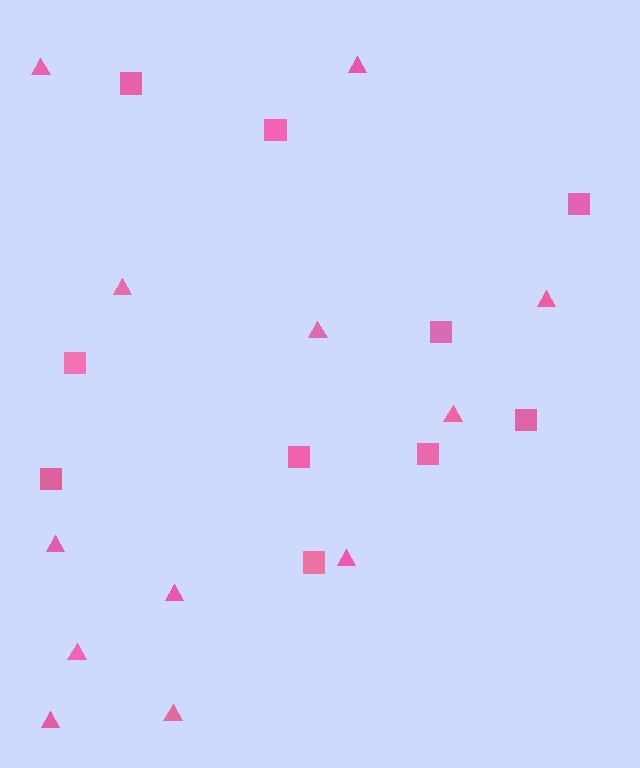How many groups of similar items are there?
There are 2 groups: one group of squares (10) and one group of triangles (12).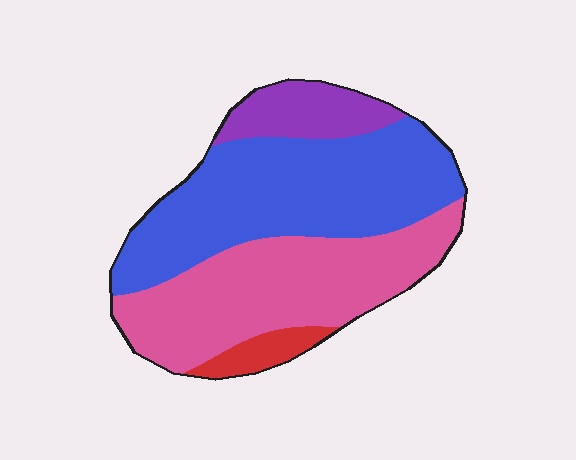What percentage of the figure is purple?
Purple covers about 10% of the figure.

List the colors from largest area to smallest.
From largest to smallest: blue, pink, purple, red.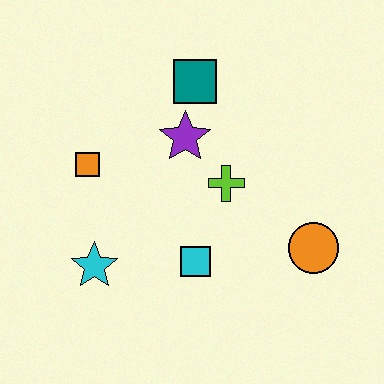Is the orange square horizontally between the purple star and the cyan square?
No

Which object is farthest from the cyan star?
The orange circle is farthest from the cyan star.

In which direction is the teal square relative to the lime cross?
The teal square is above the lime cross.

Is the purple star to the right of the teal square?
No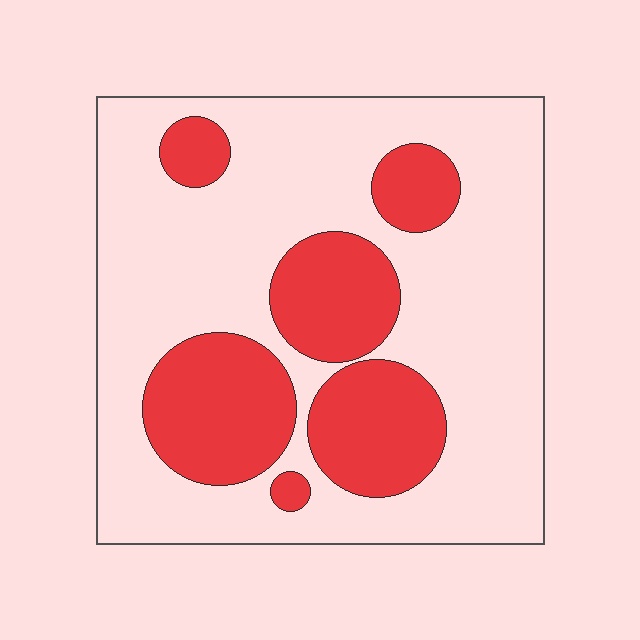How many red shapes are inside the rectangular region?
6.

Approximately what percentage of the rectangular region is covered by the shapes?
Approximately 30%.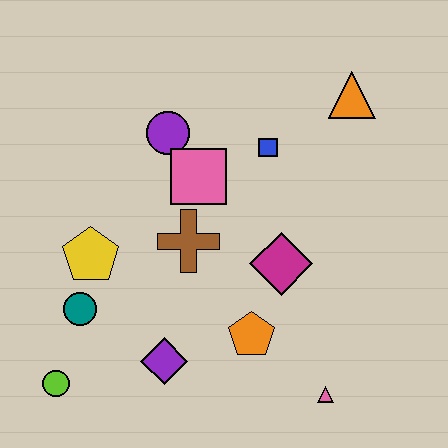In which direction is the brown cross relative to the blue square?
The brown cross is below the blue square.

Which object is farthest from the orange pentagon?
The orange triangle is farthest from the orange pentagon.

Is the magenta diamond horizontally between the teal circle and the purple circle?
No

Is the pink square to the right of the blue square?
No